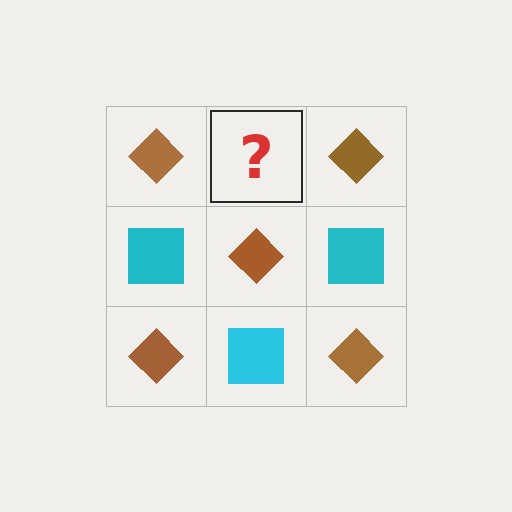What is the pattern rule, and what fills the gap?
The rule is that it alternates brown diamond and cyan square in a checkerboard pattern. The gap should be filled with a cyan square.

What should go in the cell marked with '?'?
The missing cell should contain a cyan square.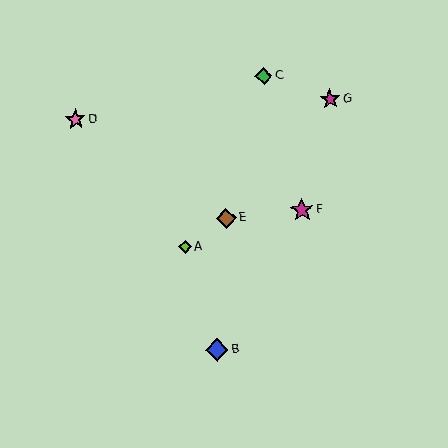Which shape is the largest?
The magenta star (labeled F) is the largest.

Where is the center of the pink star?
The center of the pink star is at (75, 119).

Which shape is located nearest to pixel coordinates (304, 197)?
The magenta star (labeled F) at (302, 210) is nearest to that location.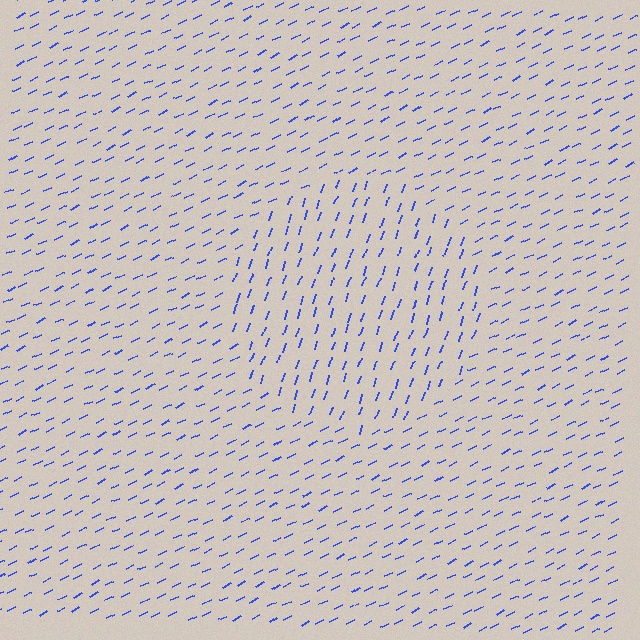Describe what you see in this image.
The image is filled with small blue line segments. A circle region in the image has lines oriented differently from the surrounding lines, creating a visible texture boundary.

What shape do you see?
I see a circle.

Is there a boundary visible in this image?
Yes, there is a texture boundary formed by a change in line orientation.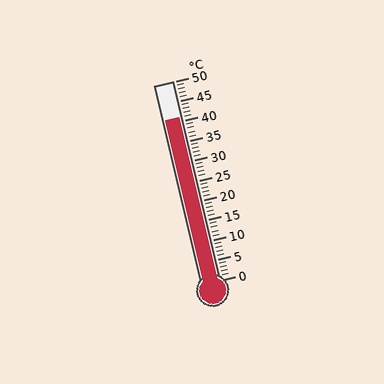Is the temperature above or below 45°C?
The temperature is below 45°C.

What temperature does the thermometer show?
The thermometer shows approximately 41°C.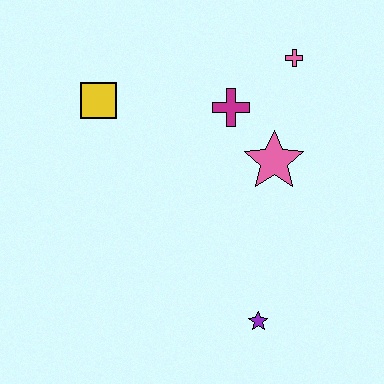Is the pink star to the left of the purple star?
No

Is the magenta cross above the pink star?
Yes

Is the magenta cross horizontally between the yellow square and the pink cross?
Yes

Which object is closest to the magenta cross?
The pink star is closest to the magenta cross.